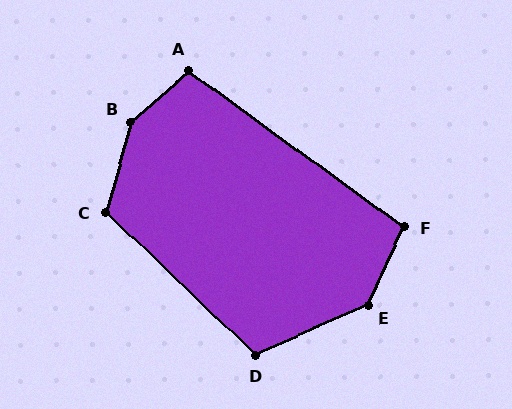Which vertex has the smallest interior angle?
F, at approximately 101 degrees.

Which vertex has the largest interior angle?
B, at approximately 147 degrees.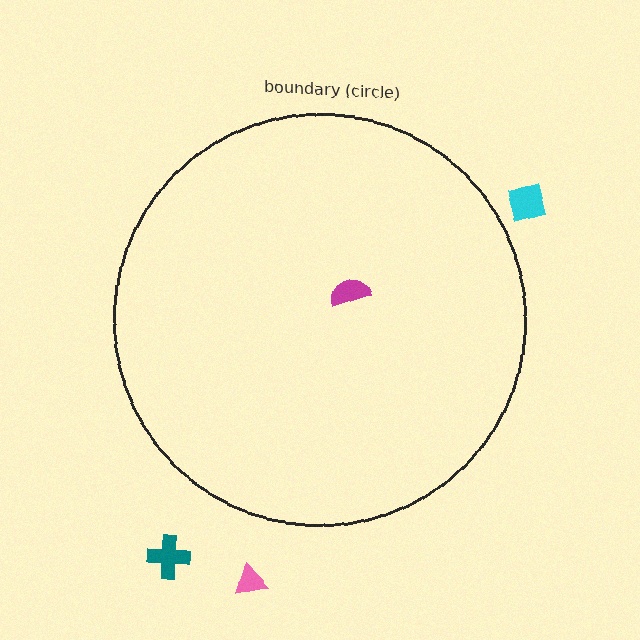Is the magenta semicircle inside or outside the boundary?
Inside.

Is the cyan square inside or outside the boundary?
Outside.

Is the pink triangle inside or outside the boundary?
Outside.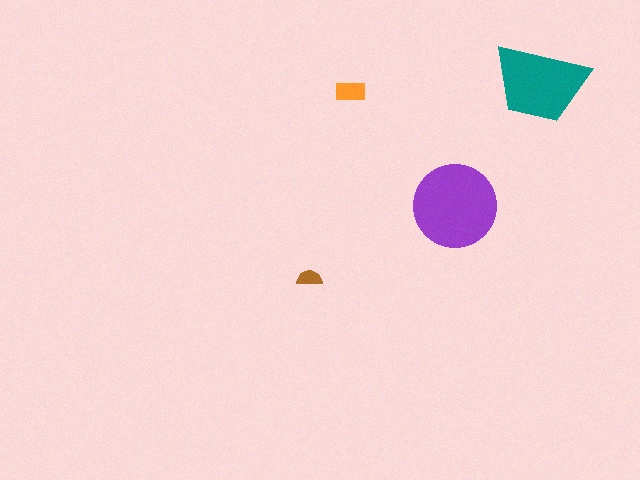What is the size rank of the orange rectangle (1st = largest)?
3rd.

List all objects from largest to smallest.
The purple circle, the teal trapezoid, the orange rectangle, the brown semicircle.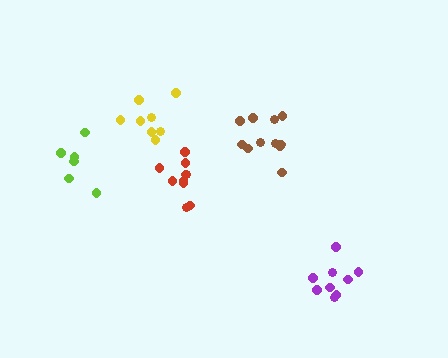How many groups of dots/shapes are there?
There are 5 groups.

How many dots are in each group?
Group 1: 8 dots, Group 2: 10 dots, Group 3: 9 dots, Group 4: 6 dots, Group 5: 11 dots (44 total).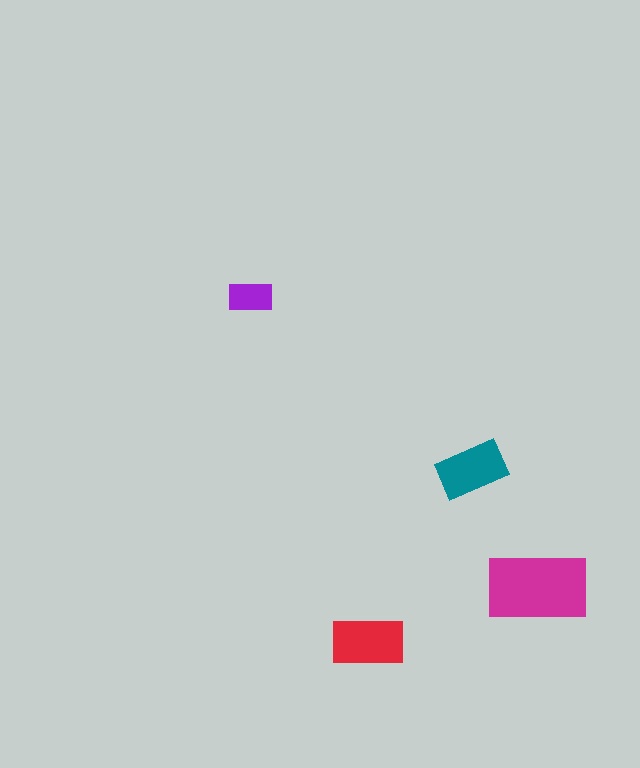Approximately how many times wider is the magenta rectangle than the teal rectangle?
About 1.5 times wider.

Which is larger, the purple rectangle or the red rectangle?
The red one.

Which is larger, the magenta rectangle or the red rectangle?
The magenta one.